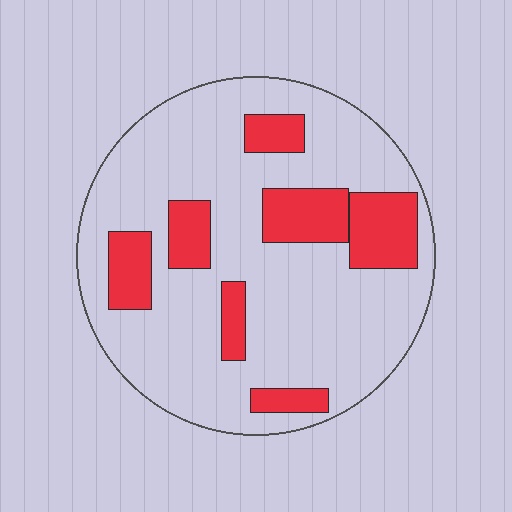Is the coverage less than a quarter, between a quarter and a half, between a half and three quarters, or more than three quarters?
Less than a quarter.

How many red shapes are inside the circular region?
7.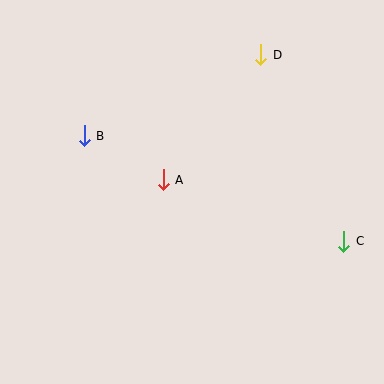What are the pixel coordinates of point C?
Point C is at (344, 241).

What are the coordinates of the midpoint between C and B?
The midpoint between C and B is at (214, 188).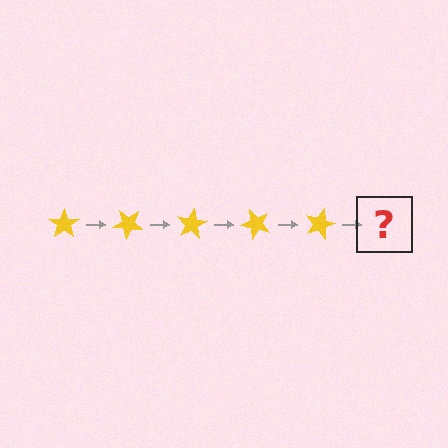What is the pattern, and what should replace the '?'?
The pattern is that the star rotates 40 degrees each step. The '?' should be a yellow star rotated 200 degrees.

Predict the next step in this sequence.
The next step is a yellow star rotated 200 degrees.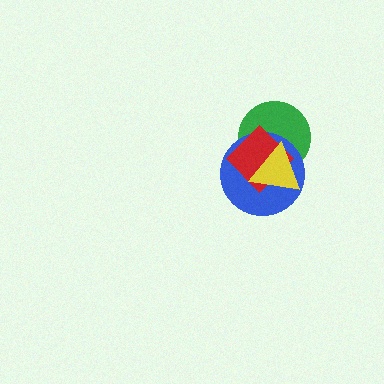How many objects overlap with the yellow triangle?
3 objects overlap with the yellow triangle.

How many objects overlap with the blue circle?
3 objects overlap with the blue circle.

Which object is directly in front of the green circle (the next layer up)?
The blue circle is directly in front of the green circle.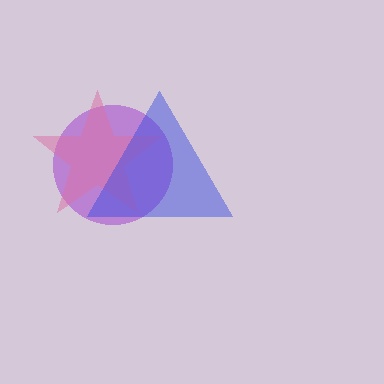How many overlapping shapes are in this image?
There are 3 overlapping shapes in the image.